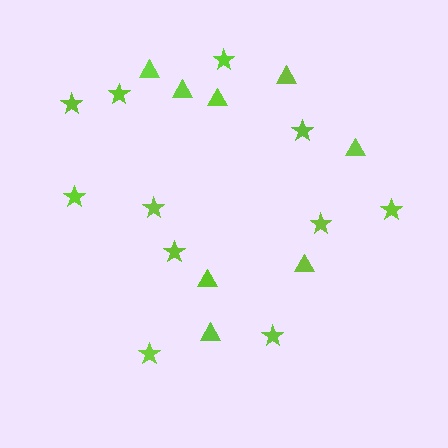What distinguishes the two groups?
There are 2 groups: one group of triangles (8) and one group of stars (11).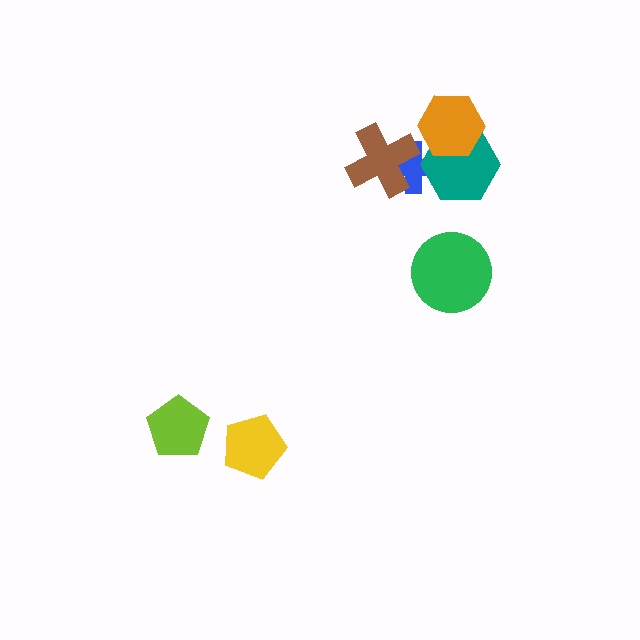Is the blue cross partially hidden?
Yes, it is partially covered by another shape.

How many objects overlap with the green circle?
0 objects overlap with the green circle.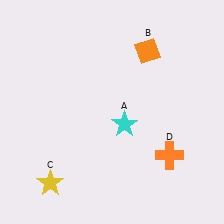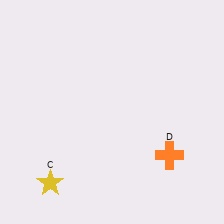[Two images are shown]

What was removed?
The orange diamond (B), the cyan star (A) were removed in Image 2.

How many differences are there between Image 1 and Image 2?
There are 2 differences between the two images.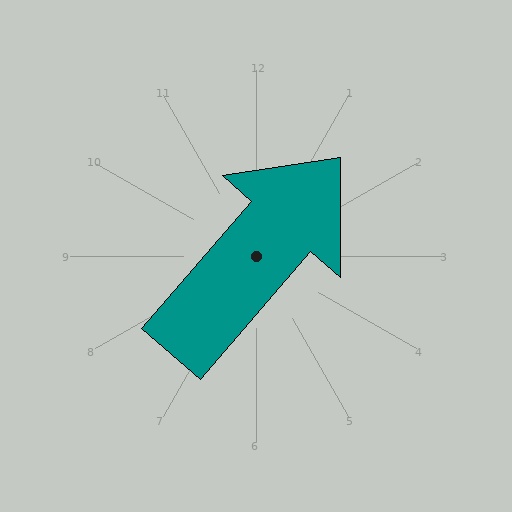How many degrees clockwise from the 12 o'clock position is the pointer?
Approximately 41 degrees.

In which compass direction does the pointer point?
Northeast.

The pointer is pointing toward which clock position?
Roughly 1 o'clock.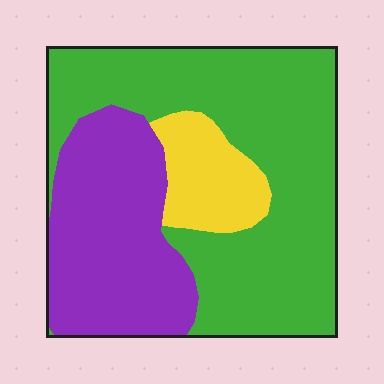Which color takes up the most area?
Green, at roughly 55%.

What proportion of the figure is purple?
Purple covers roughly 30% of the figure.